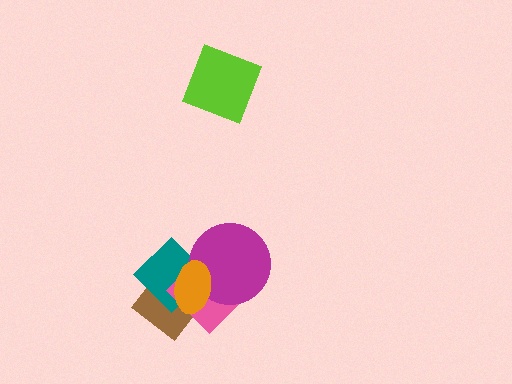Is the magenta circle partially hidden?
Yes, it is partially covered by another shape.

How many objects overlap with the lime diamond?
0 objects overlap with the lime diamond.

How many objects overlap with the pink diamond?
4 objects overlap with the pink diamond.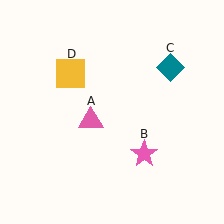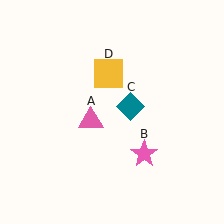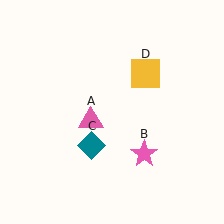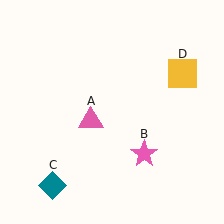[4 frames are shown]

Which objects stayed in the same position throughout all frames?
Pink triangle (object A) and pink star (object B) remained stationary.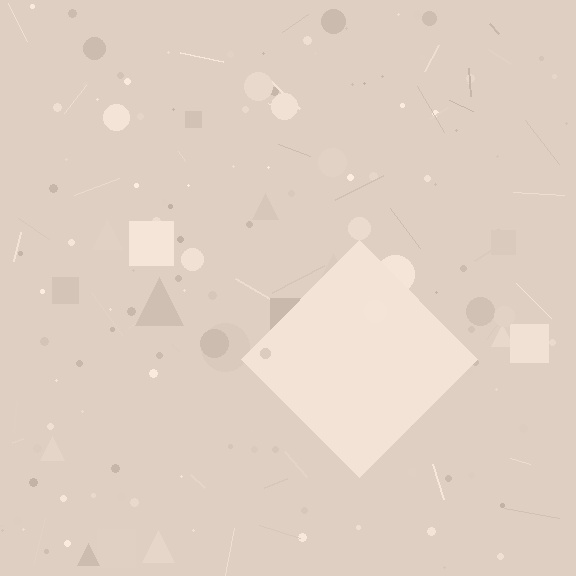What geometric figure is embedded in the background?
A diamond is embedded in the background.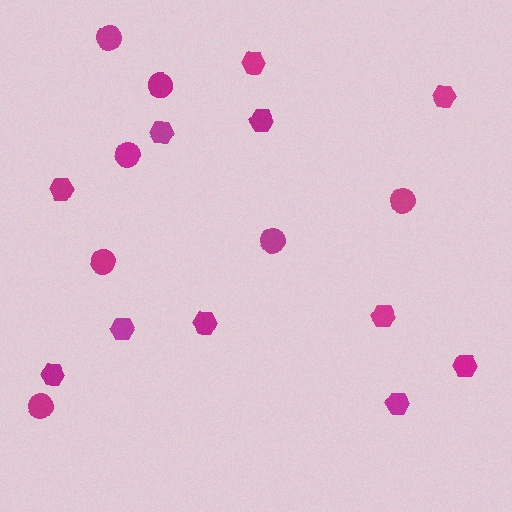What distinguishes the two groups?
There are 2 groups: one group of hexagons (11) and one group of circles (7).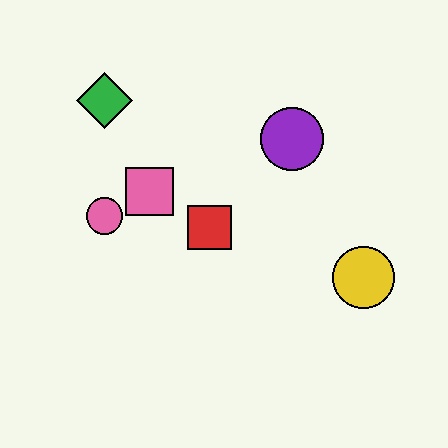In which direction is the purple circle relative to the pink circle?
The purple circle is to the right of the pink circle.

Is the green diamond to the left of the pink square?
Yes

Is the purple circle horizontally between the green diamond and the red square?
No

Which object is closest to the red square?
The pink square is closest to the red square.